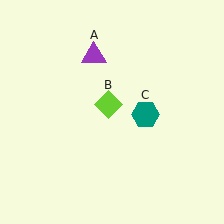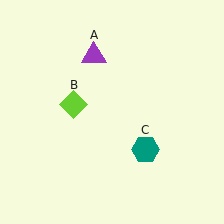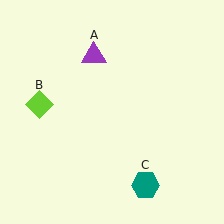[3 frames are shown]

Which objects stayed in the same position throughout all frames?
Purple triangle (object A) remained stationary.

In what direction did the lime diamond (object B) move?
The lime diamond (object B) moved left.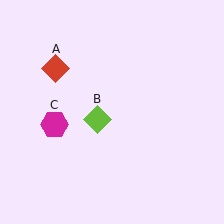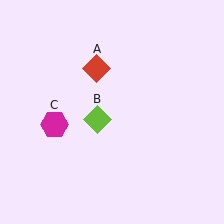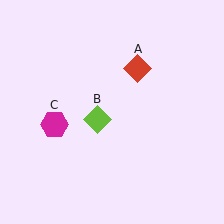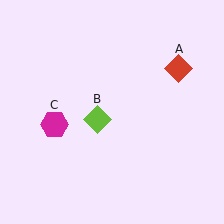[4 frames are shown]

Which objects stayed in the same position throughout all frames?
Lime diamond (object B) and magenta hexagon (object C) remained stationary.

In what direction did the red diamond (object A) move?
The red diamond (object A) moved right.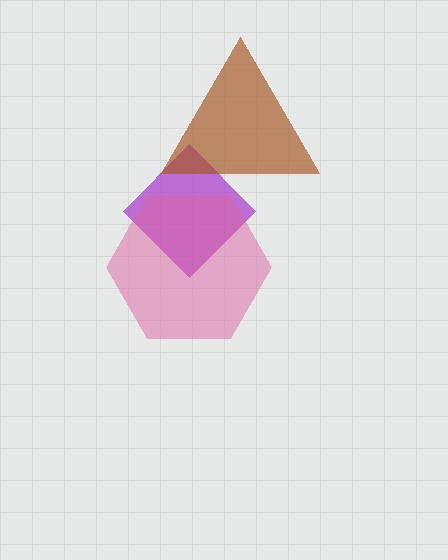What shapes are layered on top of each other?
The layered shapes are: a purple diamond, a pink hexagon, a brown triangle.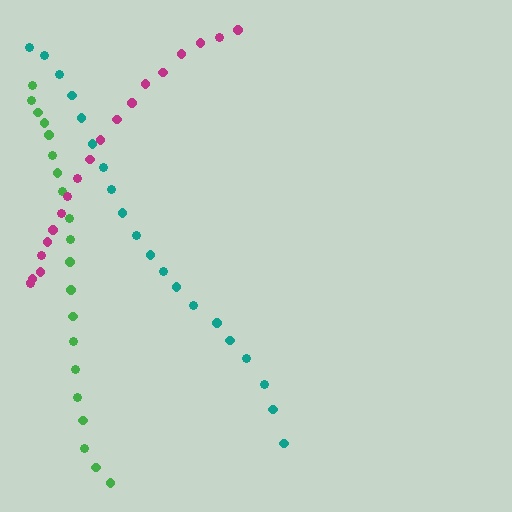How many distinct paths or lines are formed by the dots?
There are 3 distinct paths.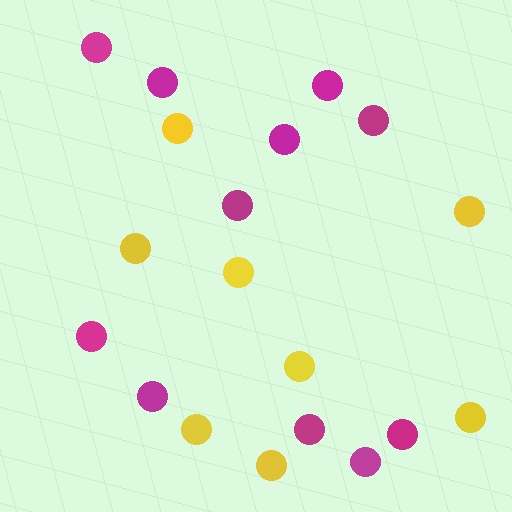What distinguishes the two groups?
There are 2 groups: one group of magenta circles (11) and one group of yellow circles (8).